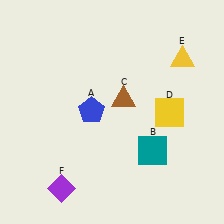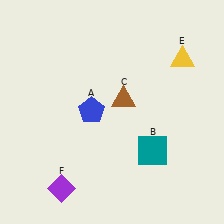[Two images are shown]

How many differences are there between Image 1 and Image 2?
There is 1 difference between the two images.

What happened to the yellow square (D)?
The yellow square (D) was removed in Image 2. It was in the bottom-right area of Image 1.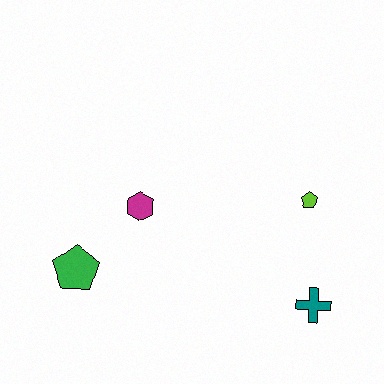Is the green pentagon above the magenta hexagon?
No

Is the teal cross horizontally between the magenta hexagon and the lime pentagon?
No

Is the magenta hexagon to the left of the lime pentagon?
Yes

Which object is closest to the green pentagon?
The magenta hexagon is closest to the green pentagon.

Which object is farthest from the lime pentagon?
The green pentagon is farthest from the lime pentagon.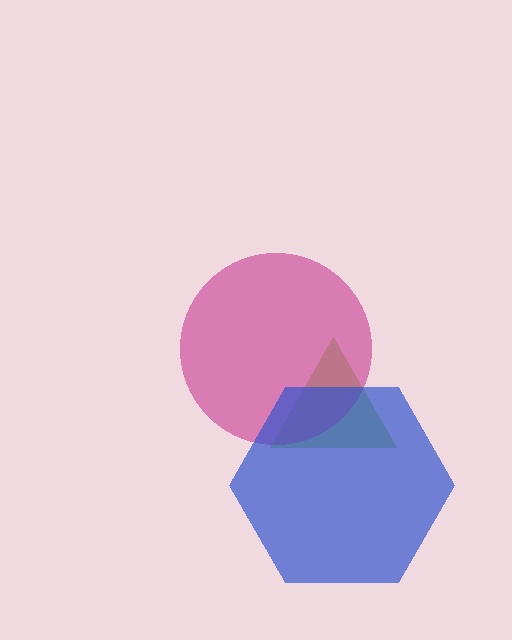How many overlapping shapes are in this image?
There are 3 overlapping shapes in the image.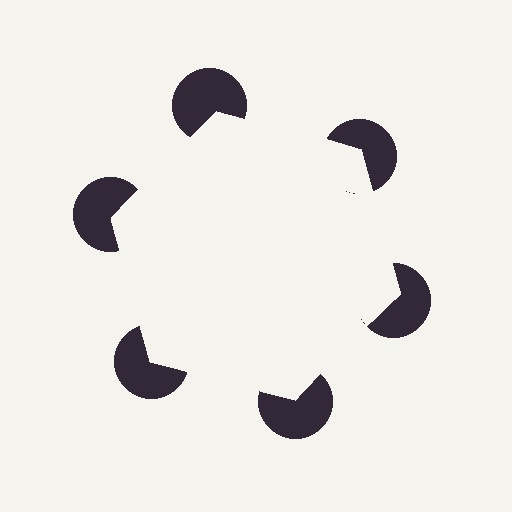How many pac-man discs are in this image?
There are 6 — one at each vertex of the illusory hexagon.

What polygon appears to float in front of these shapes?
An illusory hexagon — its edges are inferred from the aligned wedge cuts in the pac-man discs, not physically drawn.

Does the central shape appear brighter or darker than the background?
It typically appears slightly brighter than the background, even though no actual brightness change is drawn.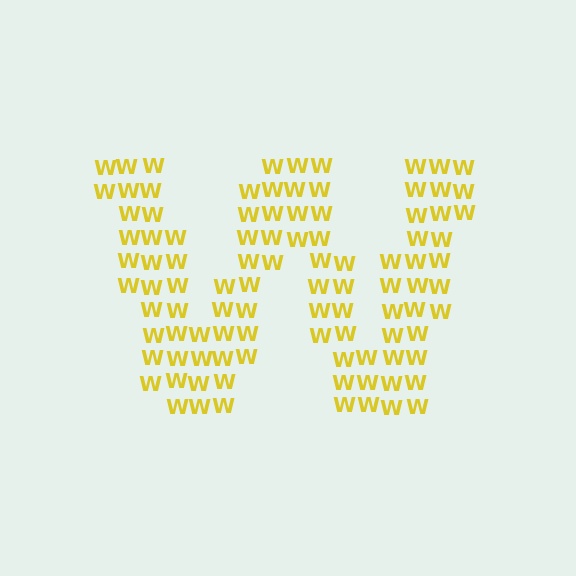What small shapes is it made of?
It is made of small letter W's.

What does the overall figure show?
The overall figure shows the letter W.